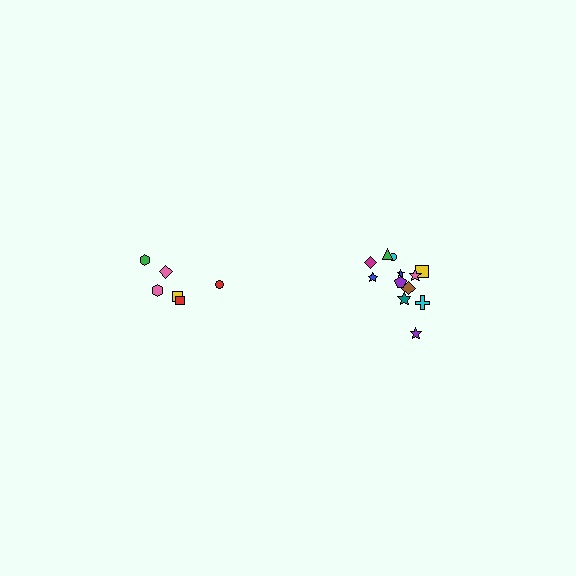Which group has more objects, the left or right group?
The right group.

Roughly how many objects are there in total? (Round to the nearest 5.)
Roughly 20 objects in total.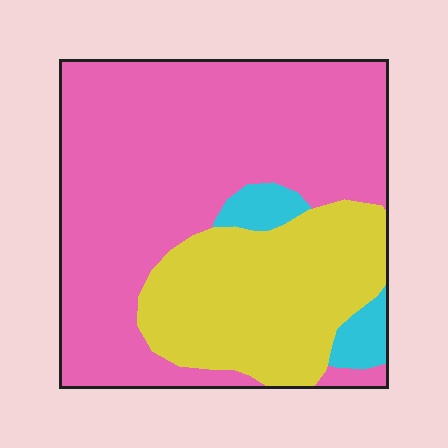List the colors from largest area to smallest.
From largest to smallest: pink, yellow, cyan.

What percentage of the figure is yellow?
Yellow covers around 30% of the figure.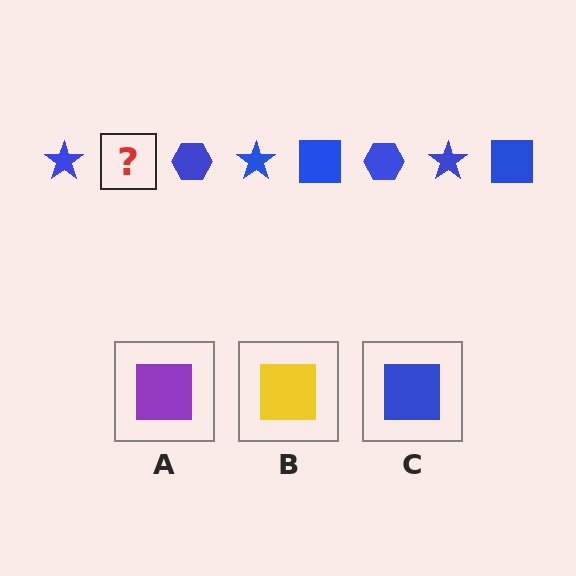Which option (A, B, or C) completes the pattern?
C.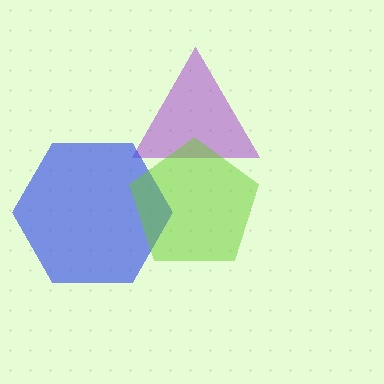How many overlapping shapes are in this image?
There are 3 overlapping shapes in the image.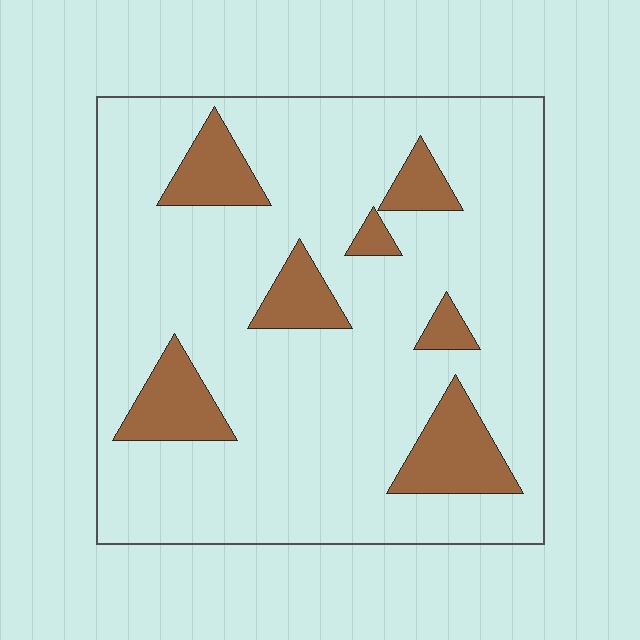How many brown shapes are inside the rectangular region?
7.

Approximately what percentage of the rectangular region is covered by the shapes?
Approximately 15%.